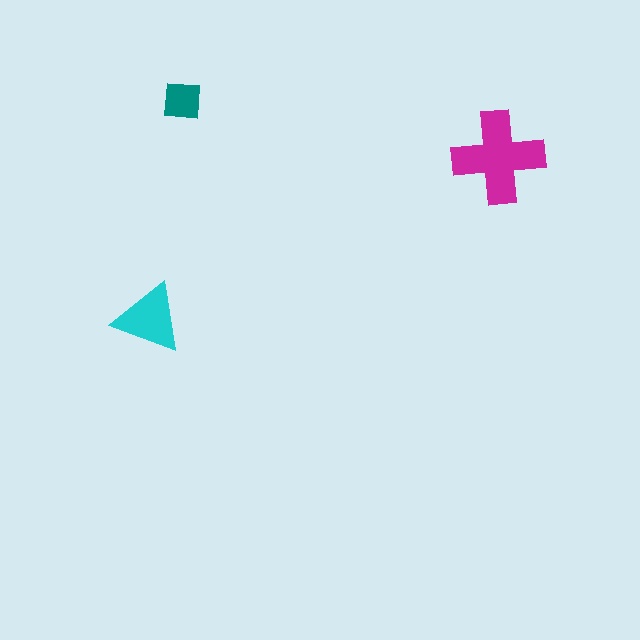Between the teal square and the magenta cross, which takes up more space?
The magenta cross.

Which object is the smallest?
The teal square.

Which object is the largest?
The magenta cross.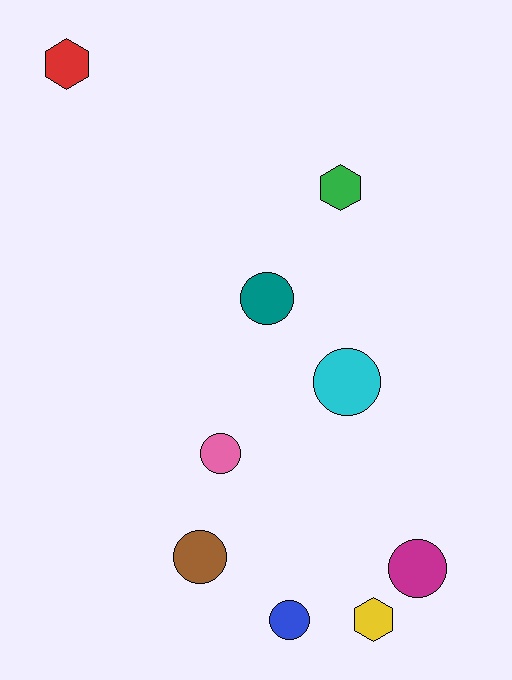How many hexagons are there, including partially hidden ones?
There are 3 hexagons.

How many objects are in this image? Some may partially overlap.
There are 9 objects.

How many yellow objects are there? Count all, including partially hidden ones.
There is 1 yellow object.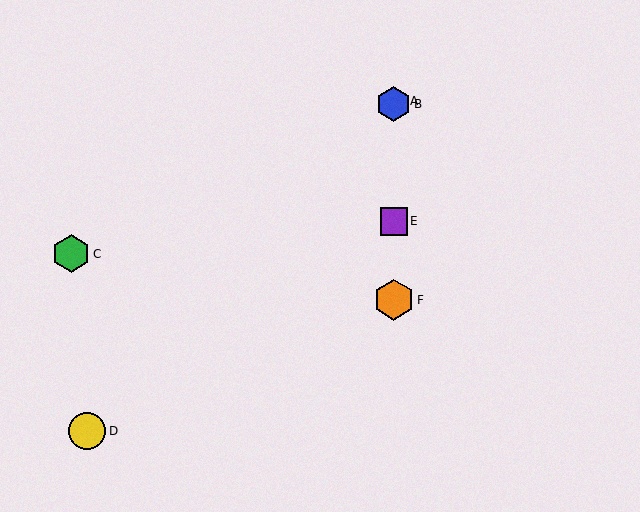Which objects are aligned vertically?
Objects A, B, E, F are aligned vertically.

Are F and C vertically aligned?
No, F is at x≈394 and C is at x≈71.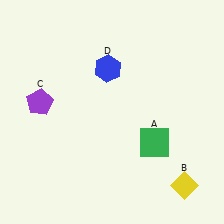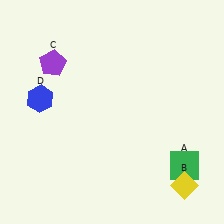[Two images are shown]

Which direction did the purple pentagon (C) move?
The purple pentagon (C) moved up.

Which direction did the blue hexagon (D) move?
The blue hexagon (D) moved left.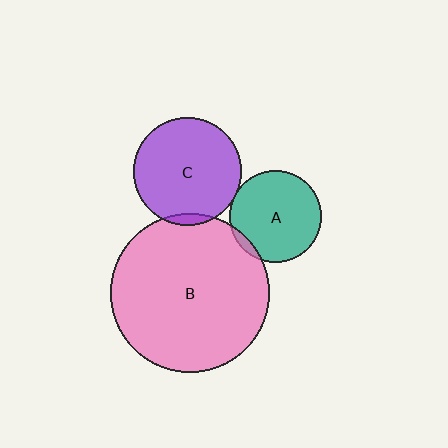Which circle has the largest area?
Circle B (pink).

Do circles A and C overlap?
Yes.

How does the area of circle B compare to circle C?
Approximately 2.2 times.